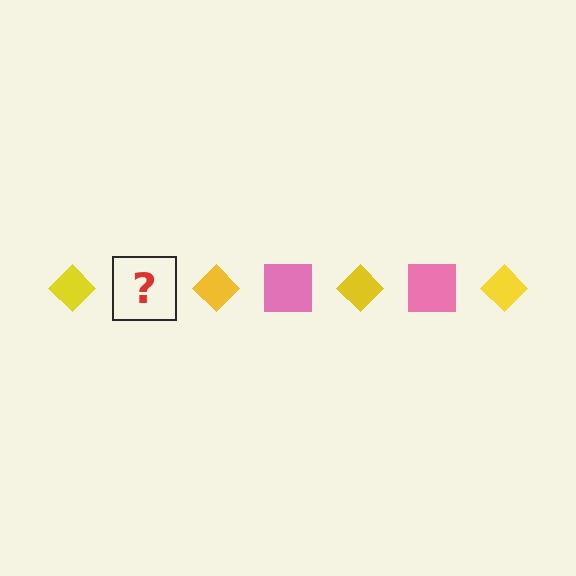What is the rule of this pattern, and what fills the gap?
The rule is that the pattern alternates between yellow diamond and pink square. The gap should be filled with a pink square.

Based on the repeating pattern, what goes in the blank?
The blank should be a pink square.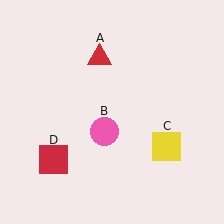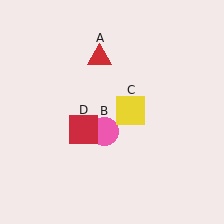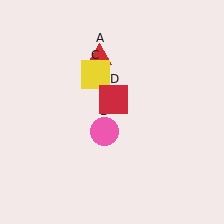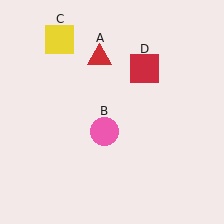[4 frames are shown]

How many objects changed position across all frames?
2 objects changed position: yellow square (object C), red square (object D).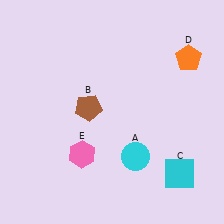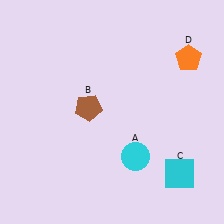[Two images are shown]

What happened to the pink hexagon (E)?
The pink hexagon (E) was removed in Image 2. It was in the bottom-left area of Image 1.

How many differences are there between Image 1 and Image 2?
There is 1 difference between the two images.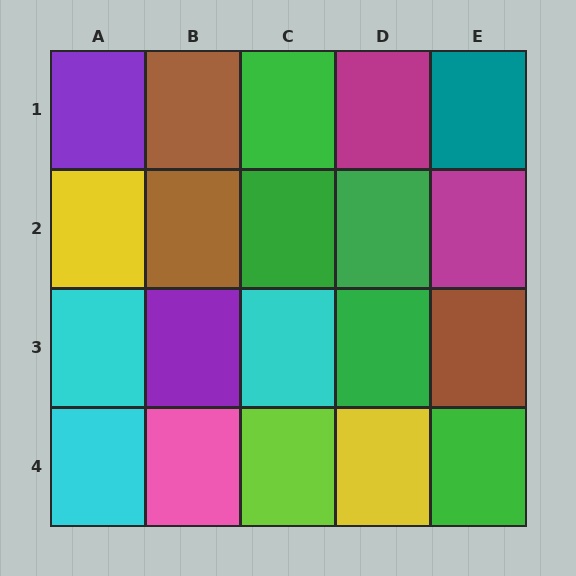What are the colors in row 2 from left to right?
Yellow, brown, green, green, magenta.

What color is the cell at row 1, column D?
Magenta.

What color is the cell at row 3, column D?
Green.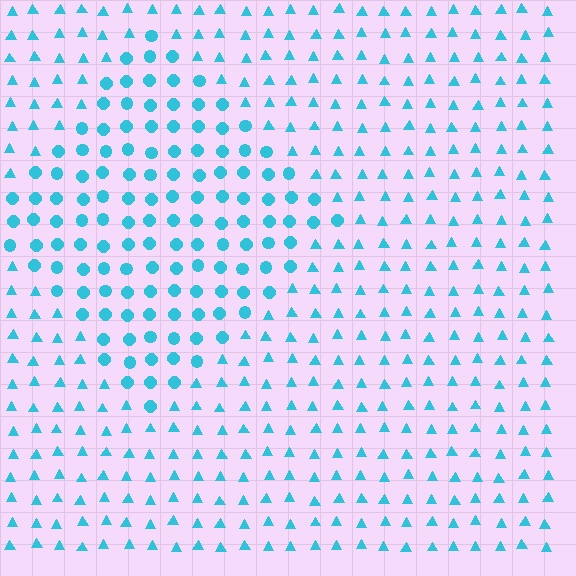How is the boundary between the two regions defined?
The boundary is defined by a change in element shape: circles inside vs. triangles outside. All elements share the same color and spacing.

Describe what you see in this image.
The image is filled with small cyan elements arranged in a uniform grid. A diamond-shaped region contains circles, while the surrounding area contains triangles. The boundary is defined purely by the change in element shape.